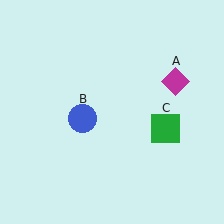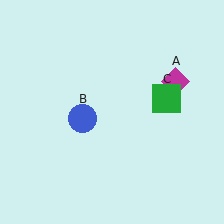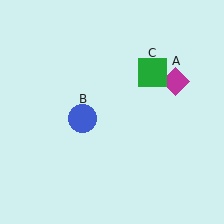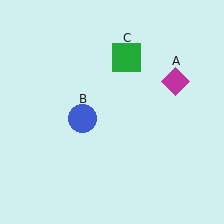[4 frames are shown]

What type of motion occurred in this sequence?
The green square (object C) rotated counterclockwise around the center of the scene.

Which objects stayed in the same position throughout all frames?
Magenta diamond (object A) and blue circle (object B) remained stationary.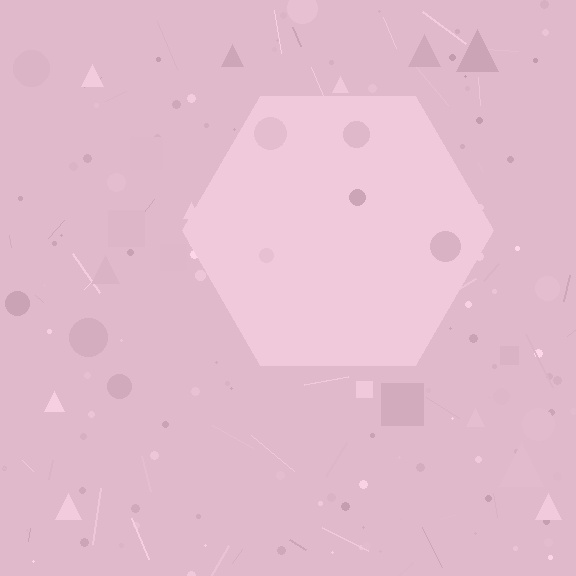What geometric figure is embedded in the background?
A hexagon is embedded in the background.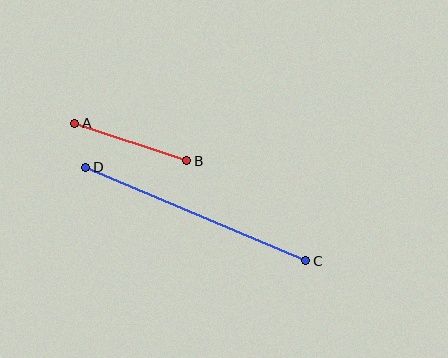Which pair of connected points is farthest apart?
Points C and D are farthest apart.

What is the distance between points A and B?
The distance is approximately 118 pixels.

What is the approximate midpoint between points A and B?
The midpoint is at approximately (131, 142) pixels.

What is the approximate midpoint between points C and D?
The midpoint is at approximately (196, 214) pixels.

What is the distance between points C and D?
The distance is approximately 239 pixels.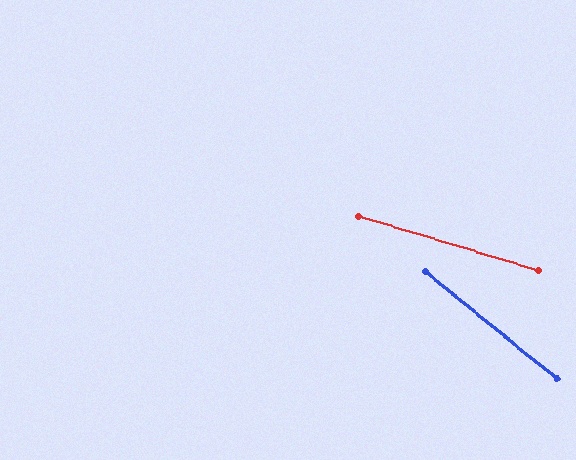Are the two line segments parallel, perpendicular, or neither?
Neither parallel nor perpendicular — they differ by about 22°.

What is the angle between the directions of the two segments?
Approximately 22 degrees.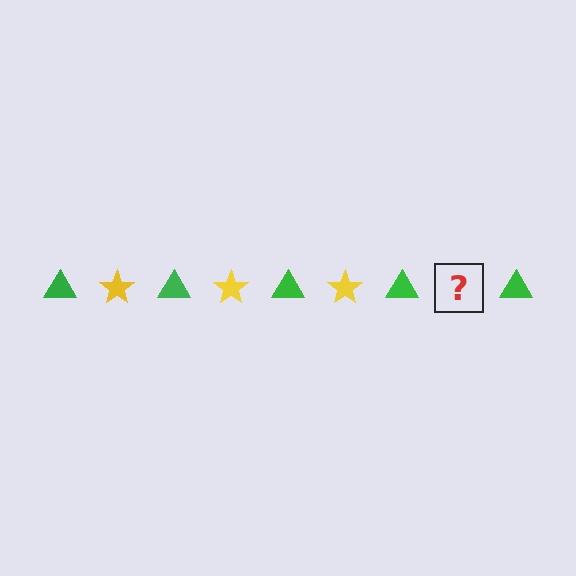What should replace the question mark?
The question mark should be replaced with a yellow star.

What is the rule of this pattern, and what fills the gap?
The rule is that the pattern alternates between green triangle and yellow star. The gap should be filled with a yellow star.